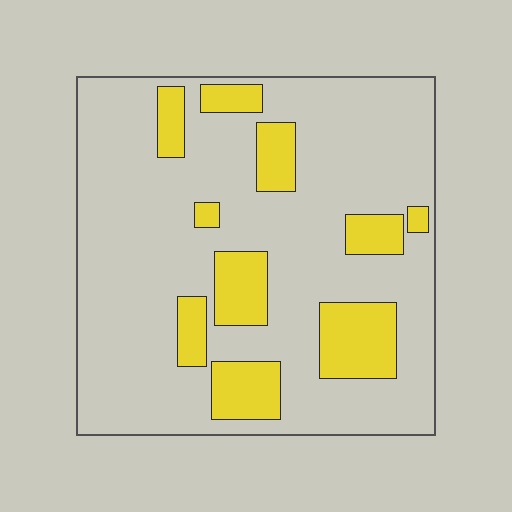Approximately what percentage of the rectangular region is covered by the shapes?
Approximately 20%.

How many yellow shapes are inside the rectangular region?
10.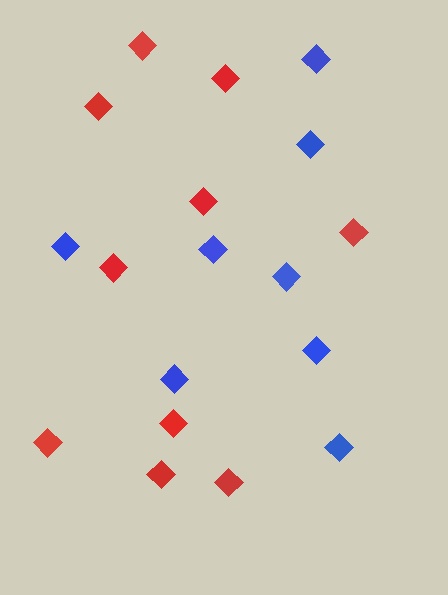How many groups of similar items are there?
There are 2 groups: one group of red diamonds (10) and one group of blue diamonds (8).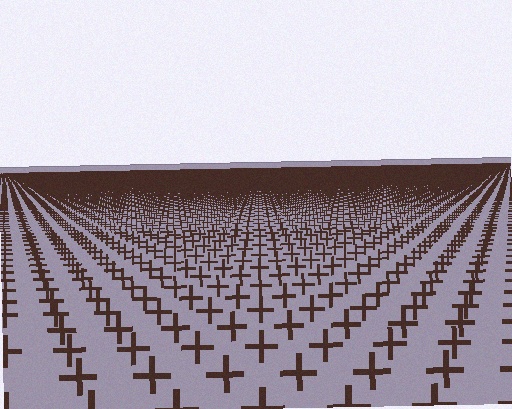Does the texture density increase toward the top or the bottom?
Density increases toward the top.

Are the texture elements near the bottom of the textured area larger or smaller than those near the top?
Larger. Near the bottom, elements are closer to the viewer and appear at a bigger on-screen size.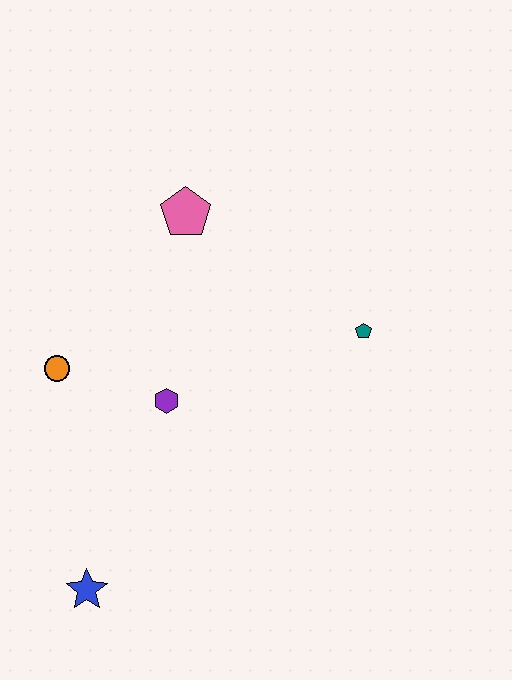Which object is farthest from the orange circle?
The teal pentagon is farthest from the orange circle.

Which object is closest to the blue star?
The purple hexagon is closest to the blue star.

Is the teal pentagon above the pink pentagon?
No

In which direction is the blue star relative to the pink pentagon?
The blue star is below the pink pentagon.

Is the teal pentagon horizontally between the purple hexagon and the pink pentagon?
No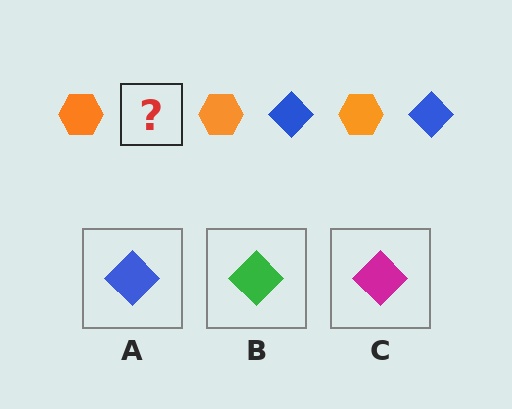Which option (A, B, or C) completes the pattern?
A.